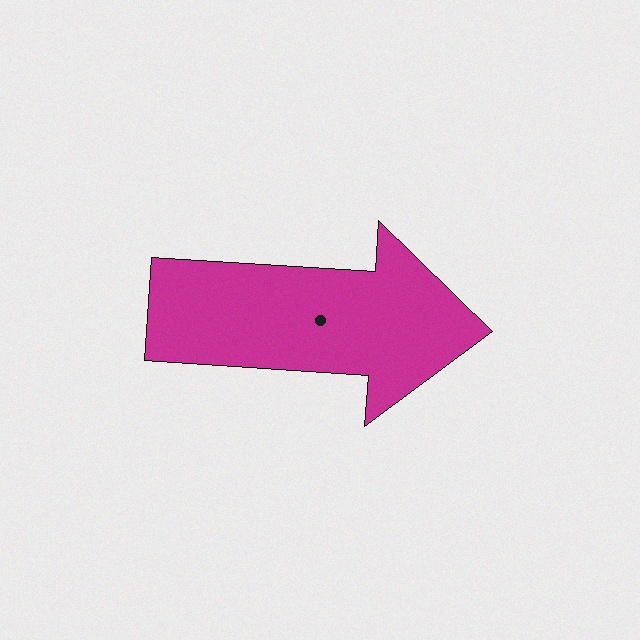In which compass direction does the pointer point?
East.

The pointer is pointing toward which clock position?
Roughly 3 o'clock.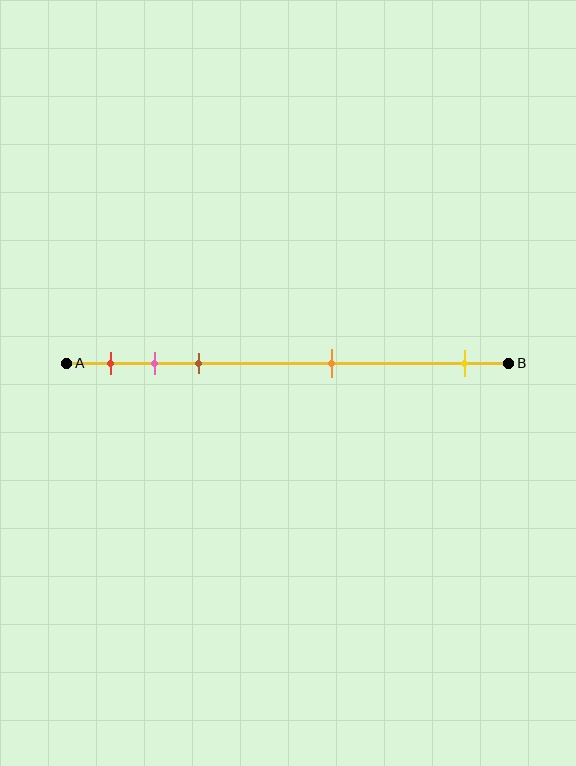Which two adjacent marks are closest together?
The pink and brown marks are the closest adjacent pair.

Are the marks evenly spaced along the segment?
No, the marks are not evenly spaced.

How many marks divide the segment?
There are 5 marks dividing the segment.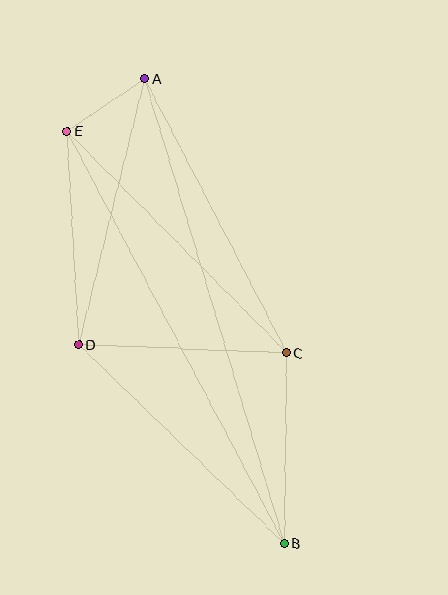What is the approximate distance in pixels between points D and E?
The distance between D and E is approximately 214 pixels.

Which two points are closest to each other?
Points A and E are closest to each other.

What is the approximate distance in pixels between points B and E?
The distance between B and E is approximately 466 pixels.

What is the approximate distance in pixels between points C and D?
The distance between C and D is approximately 208 pixels.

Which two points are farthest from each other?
Points A and B are farthest from each other.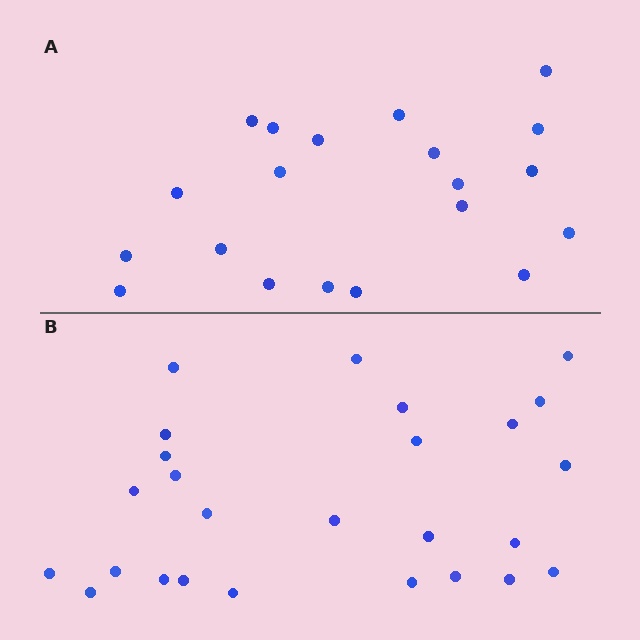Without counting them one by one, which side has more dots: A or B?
Region B (the bottom region) has more dots.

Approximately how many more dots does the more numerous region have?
Region B has about 6 more dots than region A.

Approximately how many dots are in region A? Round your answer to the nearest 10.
About 20 dots.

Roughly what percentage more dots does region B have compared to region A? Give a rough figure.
About 30% more.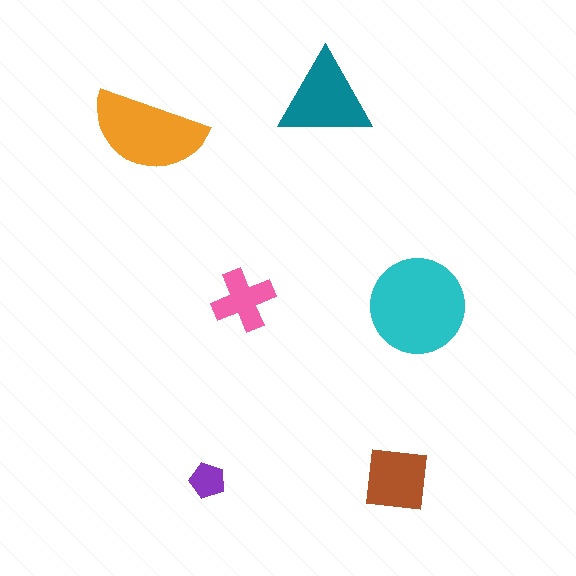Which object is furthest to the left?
The orange semicircle is leftmost.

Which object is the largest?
The cyan circle.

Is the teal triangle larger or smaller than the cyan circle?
Smaller.